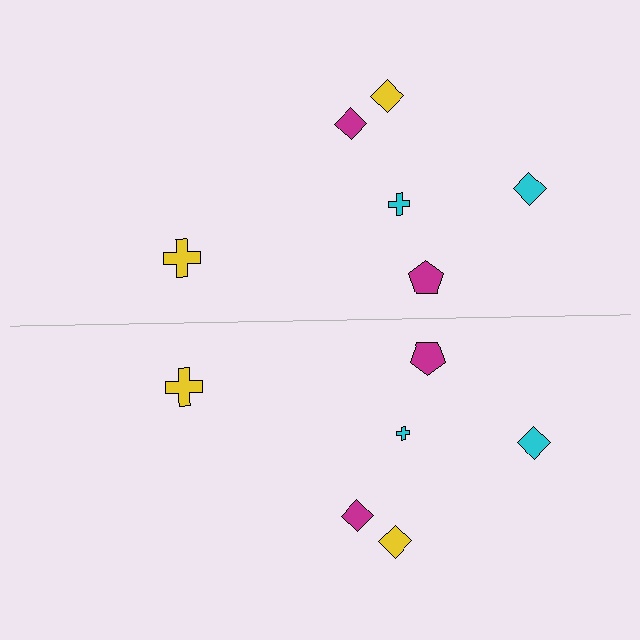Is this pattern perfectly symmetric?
No, the pattern is not perfectly symmetric. The cyan cross on the bottom side has a different size than its mirror counterpart.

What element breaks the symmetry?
The cyan cross on the bottom side has a different size than its mirror counterpart.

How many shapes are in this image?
There are 12 shapes in this image.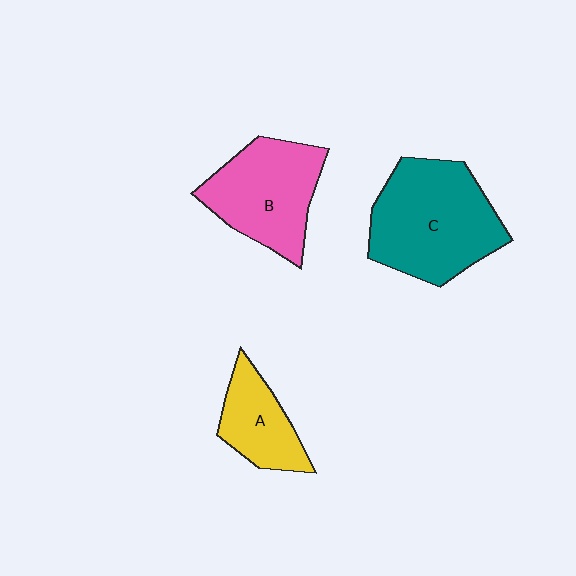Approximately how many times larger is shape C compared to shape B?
Approximately 1.3 times.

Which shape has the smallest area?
Shape A (yellow).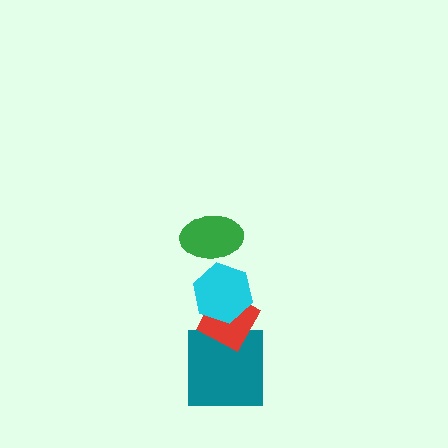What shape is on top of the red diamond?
The cyan hexagon is on top of the red diamond.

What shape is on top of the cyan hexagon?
The green ellipse is on top of the cyan hexagon.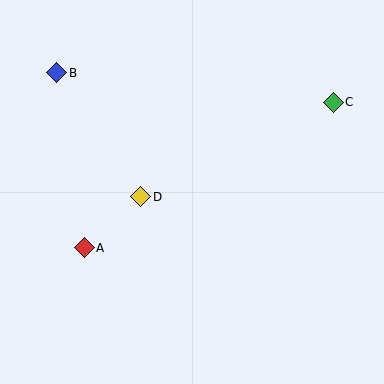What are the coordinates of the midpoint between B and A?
The midpoint between B and A is at (71, 160).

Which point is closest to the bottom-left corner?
Point A is closest to the bottom-left corner.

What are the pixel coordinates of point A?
Point A is at (84, 248).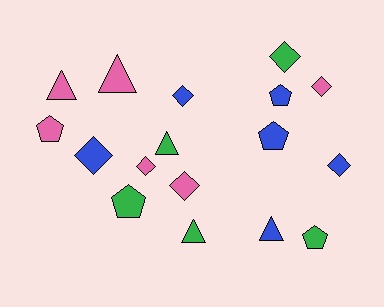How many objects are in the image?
There are 17 objects.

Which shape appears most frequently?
Diamond, with 7 objects.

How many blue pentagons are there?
There are 2 blue pentagons.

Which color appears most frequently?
Pink, with 6 objects.